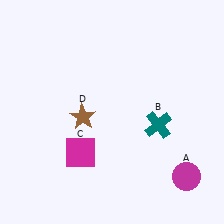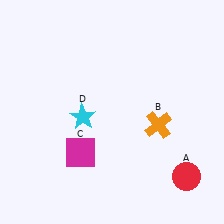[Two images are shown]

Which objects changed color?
A changed from magenta to red. B changed from teal to orange. D changed from brown to cyan.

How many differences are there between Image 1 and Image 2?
There are 3 differences between the two images.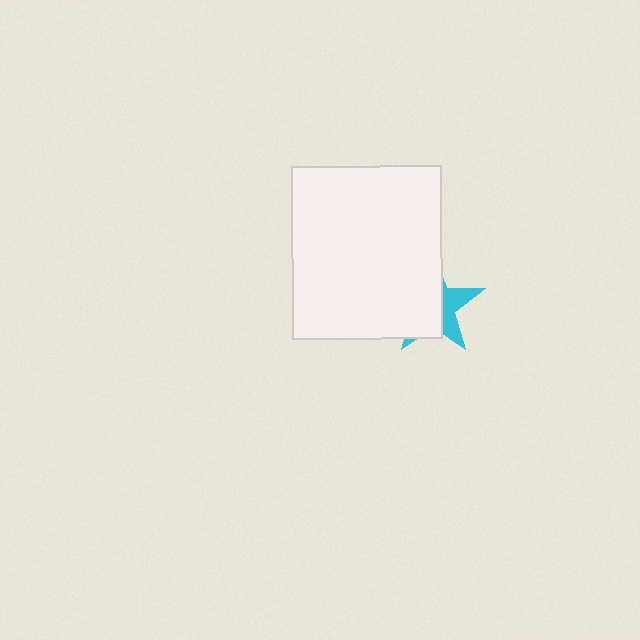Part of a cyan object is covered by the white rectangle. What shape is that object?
It is a star.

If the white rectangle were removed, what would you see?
You would see the complete cyan star.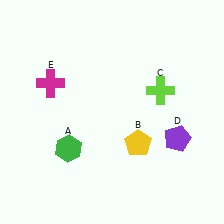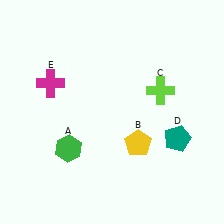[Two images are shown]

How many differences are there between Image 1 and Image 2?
There is 1 difference between the two images.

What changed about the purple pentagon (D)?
In Image 1, D is purple. In Image 2, it changed to teal.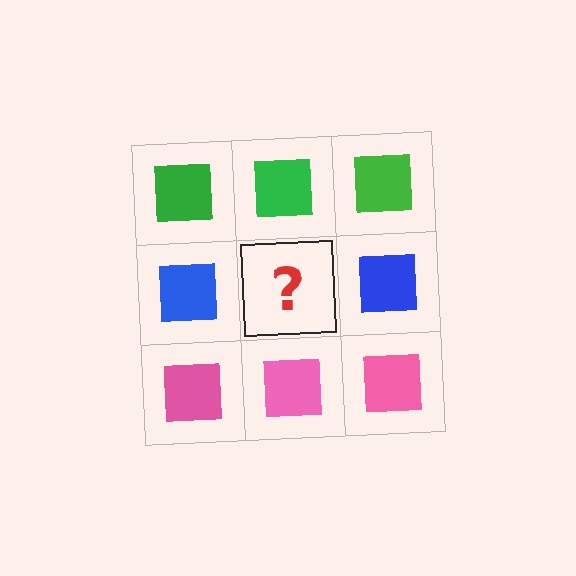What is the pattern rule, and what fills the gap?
The rule is that each row has a consistent color. The gap should be filled with a blue square.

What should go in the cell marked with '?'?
The missing cell should contain a blue square.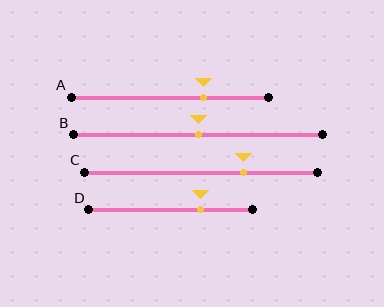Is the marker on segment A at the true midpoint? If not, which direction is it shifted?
No, the marker on segment A is shifted to the right by about 17% of the segment length.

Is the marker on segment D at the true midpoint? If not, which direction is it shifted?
No, the marker on segment D is shifted to the right by about 18% of the segment length.